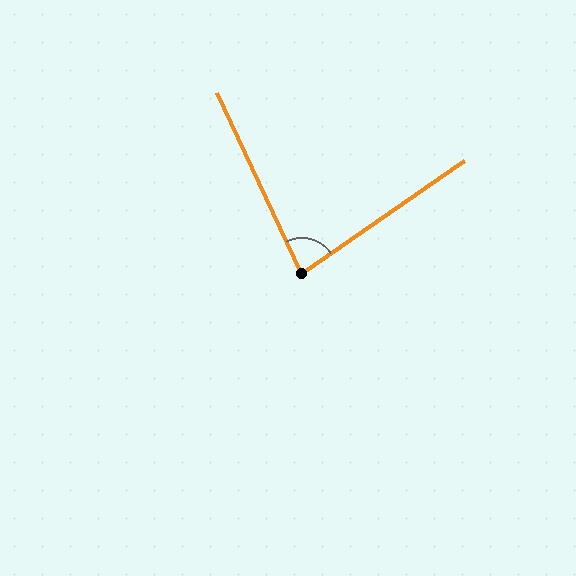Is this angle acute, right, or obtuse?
It is acute.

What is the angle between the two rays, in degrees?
Approximately 81 degrees.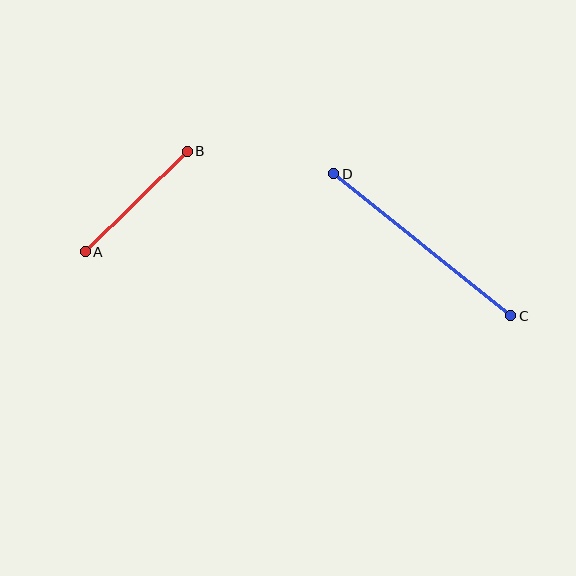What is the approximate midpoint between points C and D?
The midpoint is at approximately (422, 245) pixels.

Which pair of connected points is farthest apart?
Points C and D are farthest apart.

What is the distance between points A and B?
The distance is approximately 143 pixels.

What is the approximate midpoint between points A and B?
The midpoint is at approximately (136, 201) pixels.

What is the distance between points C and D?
The distance is approximately 227 pixels.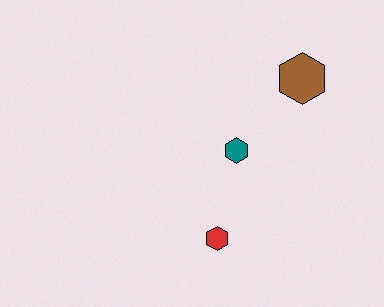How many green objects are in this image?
There are no green objects.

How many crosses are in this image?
There are no crosses.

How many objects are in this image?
There are 3 objects.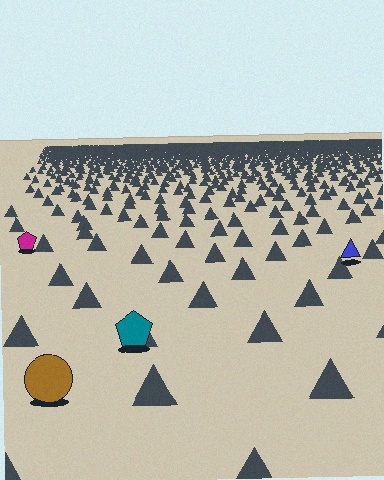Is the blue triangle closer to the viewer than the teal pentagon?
No. The teal pentagon is closer — you can tell from the texture gradient: the ground texture is coarser near it.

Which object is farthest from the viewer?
The magenta pentagon is farthest from the viewer. It appears smaller and the ground texture around it is denser.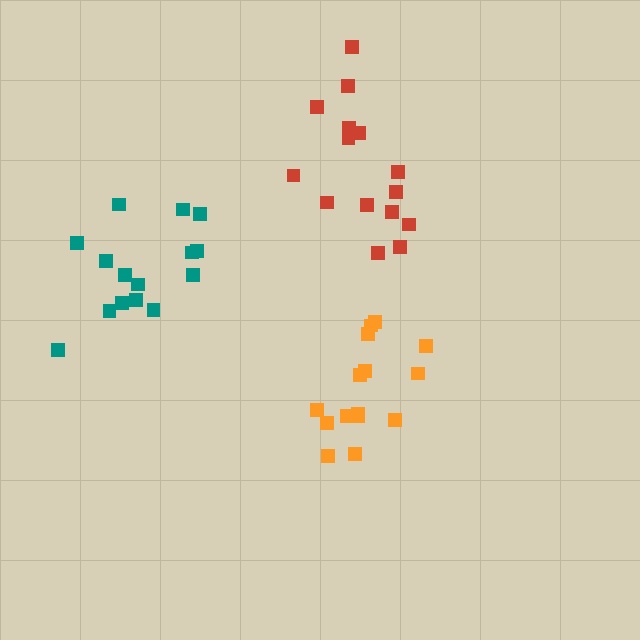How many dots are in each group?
Group 1: 15 dots, Group 2: 15 dots, Group 3: 15 dots (45 total).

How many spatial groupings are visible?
There are 3 spatial groupings.